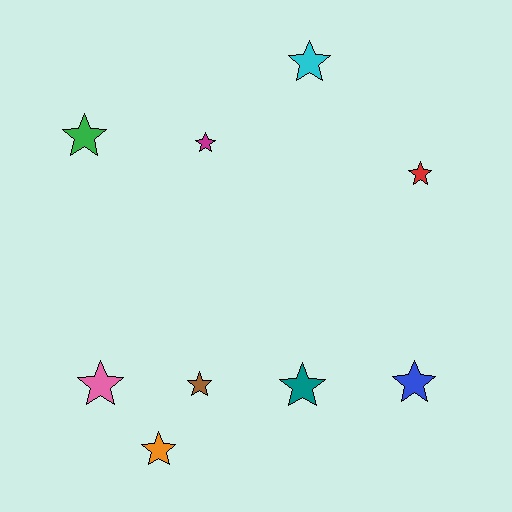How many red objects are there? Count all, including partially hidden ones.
There is 1 red object.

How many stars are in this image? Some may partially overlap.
There are 9 stars.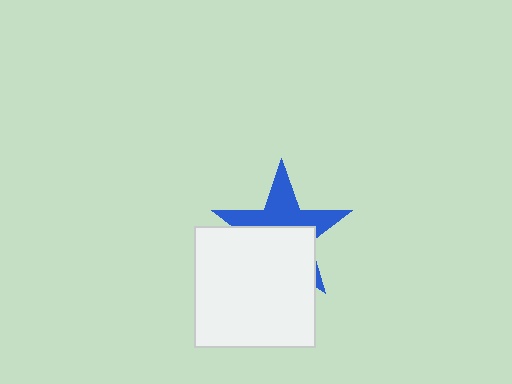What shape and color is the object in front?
The object in front is a white square.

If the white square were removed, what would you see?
You would see the complete blue star.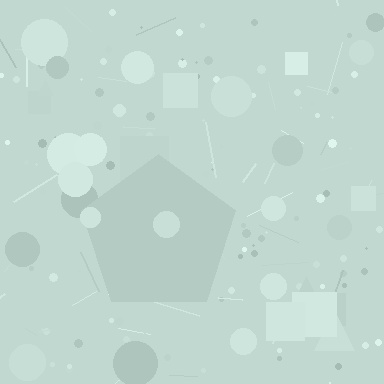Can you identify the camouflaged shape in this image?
The camouflaged shape is a pentagon.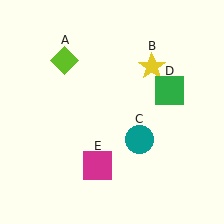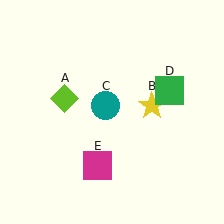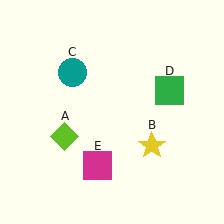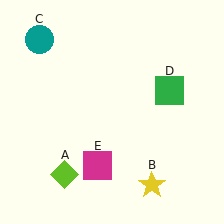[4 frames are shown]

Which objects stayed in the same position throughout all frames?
Green square (object D) and magenta square (object E) remained stationary.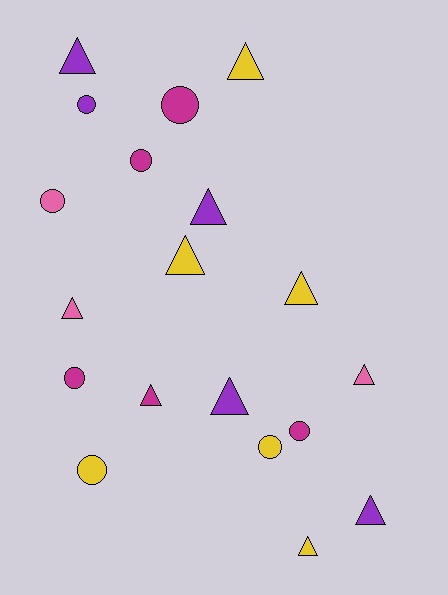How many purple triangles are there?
There are 4 purple triangles.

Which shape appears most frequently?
Triangle, with 11 objects.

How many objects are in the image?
There are 19 objects.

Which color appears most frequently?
Yellow, with 6 objects.